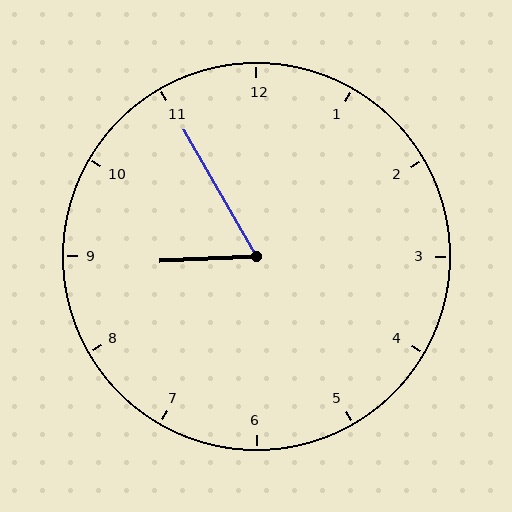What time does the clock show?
8:55.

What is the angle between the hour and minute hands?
Approximately 62 degrees.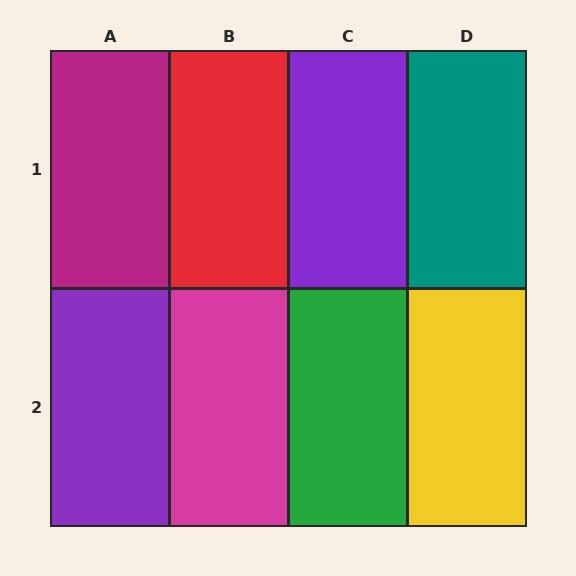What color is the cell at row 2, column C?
Green.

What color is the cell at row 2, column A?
Purple.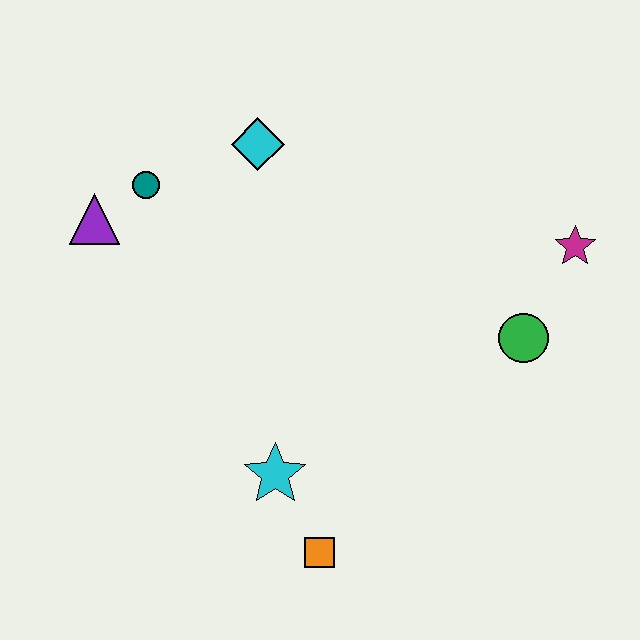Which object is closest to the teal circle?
The purple triangle is closest to the teal circle.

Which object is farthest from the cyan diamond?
The orange square is farthest from the cyan diamond.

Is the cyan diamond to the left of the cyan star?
Yes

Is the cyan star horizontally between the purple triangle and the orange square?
Yes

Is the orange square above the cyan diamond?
No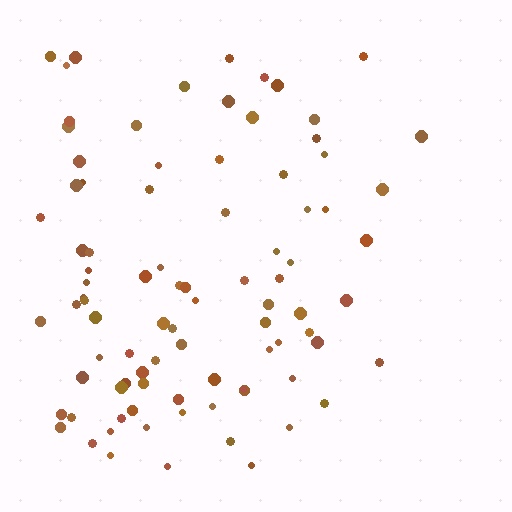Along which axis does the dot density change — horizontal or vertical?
Horizontal.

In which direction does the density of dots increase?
From right to left, with the left side densest.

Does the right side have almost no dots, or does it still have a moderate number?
Still a moderate number, just noticeably fewer than the left.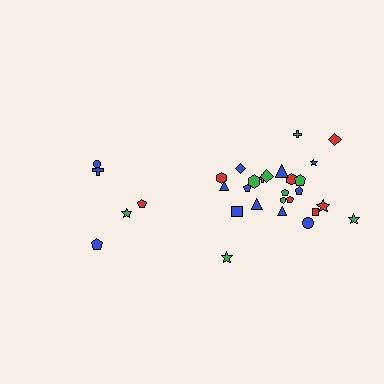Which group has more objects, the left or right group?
The right group.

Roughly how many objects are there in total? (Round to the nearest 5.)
Roughly 30 objects in total.